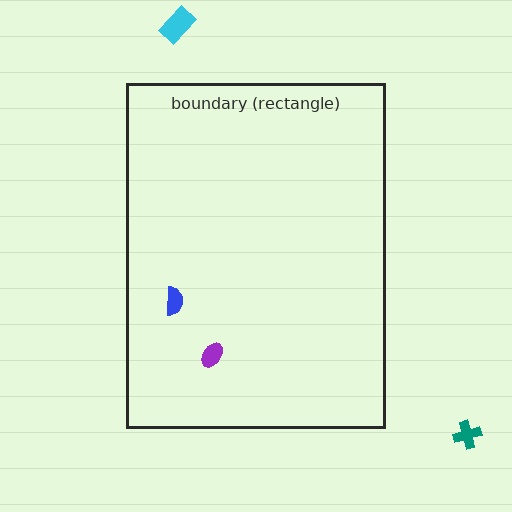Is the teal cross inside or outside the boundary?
Outside.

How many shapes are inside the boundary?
2 inside, 2 outside.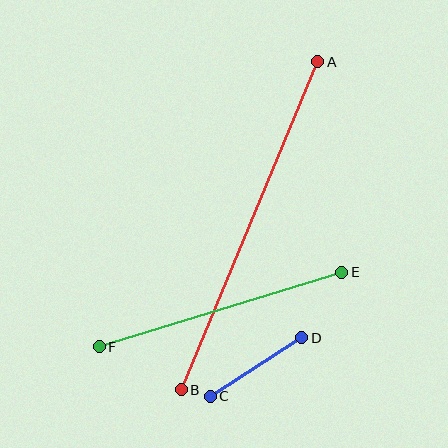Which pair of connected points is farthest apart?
Points A and B are farthest apart.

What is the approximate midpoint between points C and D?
The midpoint is at approximately (256, 367) pixels.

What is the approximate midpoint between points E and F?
The midpoint is at approximately (220, 309) pixels.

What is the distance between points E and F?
The distance is approximately 254 pixels.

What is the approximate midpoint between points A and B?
The midpoint is at approximately (249, 226) pixels.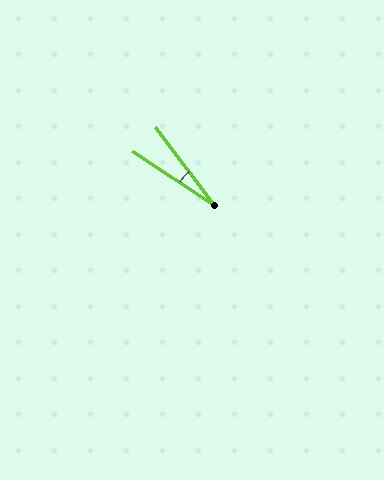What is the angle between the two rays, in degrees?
Approximately 20 degrees.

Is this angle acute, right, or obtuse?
It is acute.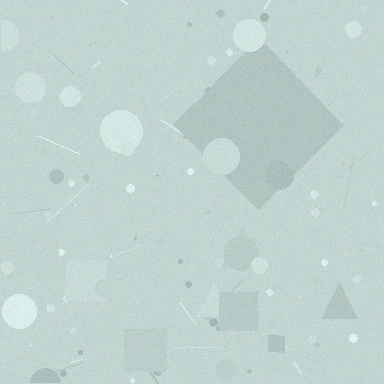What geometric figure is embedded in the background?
A diamond is embedded in the background.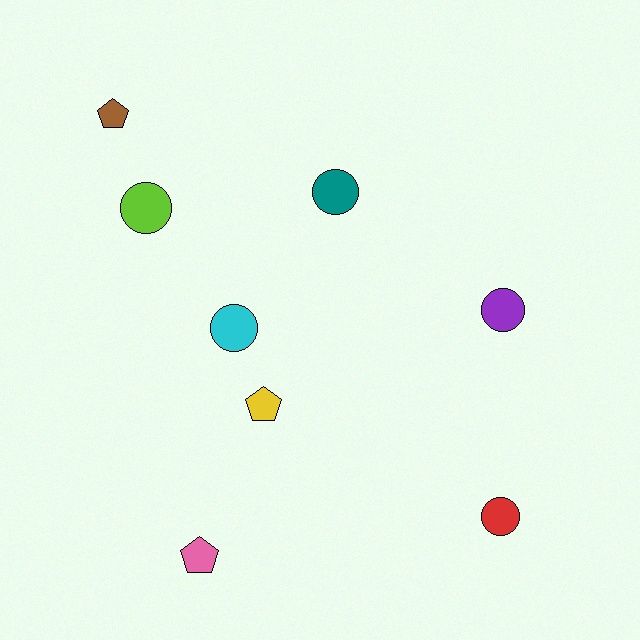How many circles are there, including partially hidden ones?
There are 5 circles.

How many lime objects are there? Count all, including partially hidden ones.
There is 1 lime object.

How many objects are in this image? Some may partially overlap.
There are 8 objects.